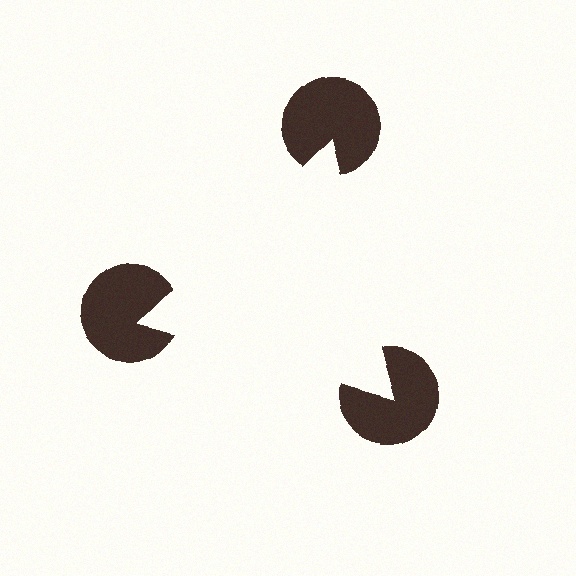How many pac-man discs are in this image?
There are 3 — one at each vertex of the illusory triangle.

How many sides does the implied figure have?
3 sides.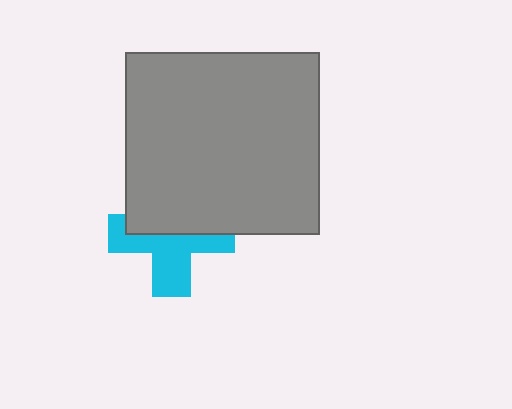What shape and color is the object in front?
The object in front is a gray rectangle.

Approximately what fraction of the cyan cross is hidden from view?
Roughly 48% of the cyan cross is hidden behind the gray rectangle.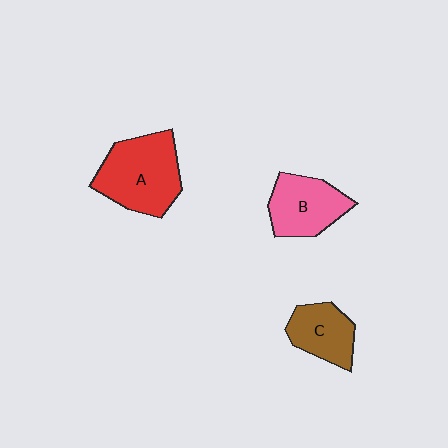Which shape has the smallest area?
Shape C (brown).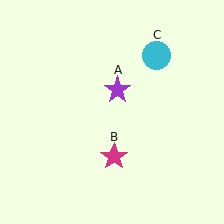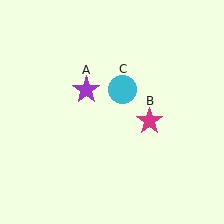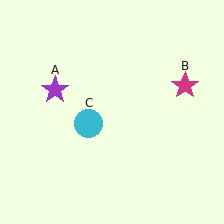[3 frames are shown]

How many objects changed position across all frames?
3 objects changed position: purple star (object A), magenta star (object B), cyan circle (object C).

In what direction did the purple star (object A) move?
The purple star (object A) moved left.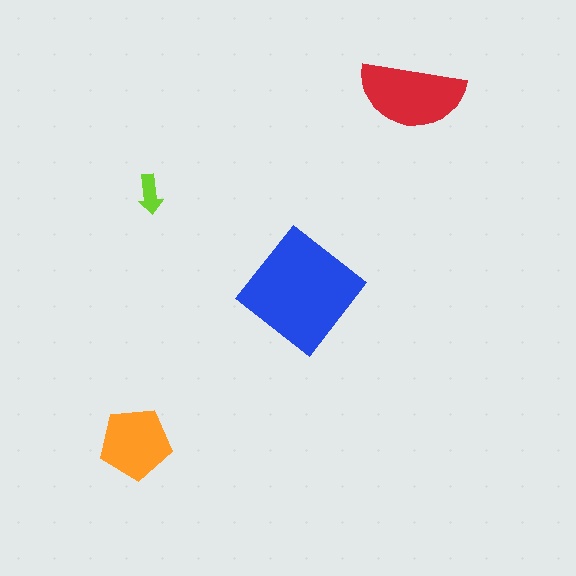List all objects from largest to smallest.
The blue diamond, the red semicircle, the orange pentagon, the lime arrow.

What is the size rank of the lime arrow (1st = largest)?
4th.